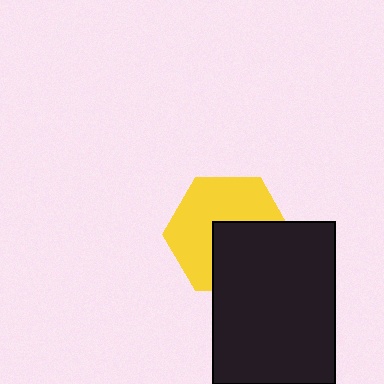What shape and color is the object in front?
The object in front is a black rectangle.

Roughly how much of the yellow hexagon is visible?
About half of it is visible (roughly 58%).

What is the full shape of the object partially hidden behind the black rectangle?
The partially hidden object is a yellow hexagon.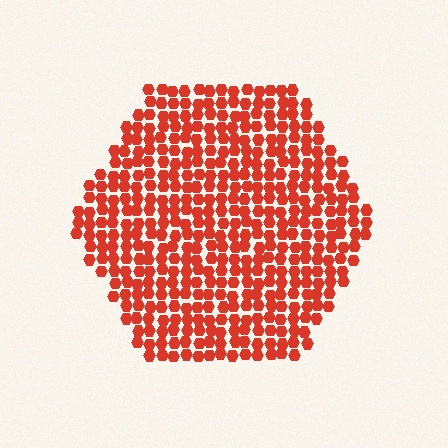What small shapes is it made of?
It is made of small hexagons.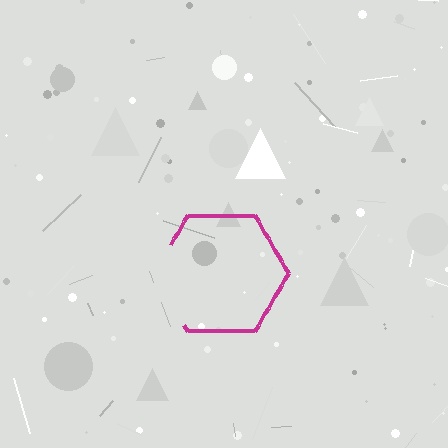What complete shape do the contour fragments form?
The contour fragments form a hexagon.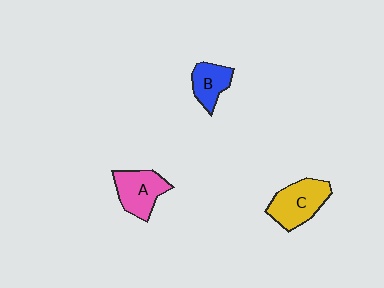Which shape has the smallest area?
Shape B (blue).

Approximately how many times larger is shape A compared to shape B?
Approximately 1.3 times.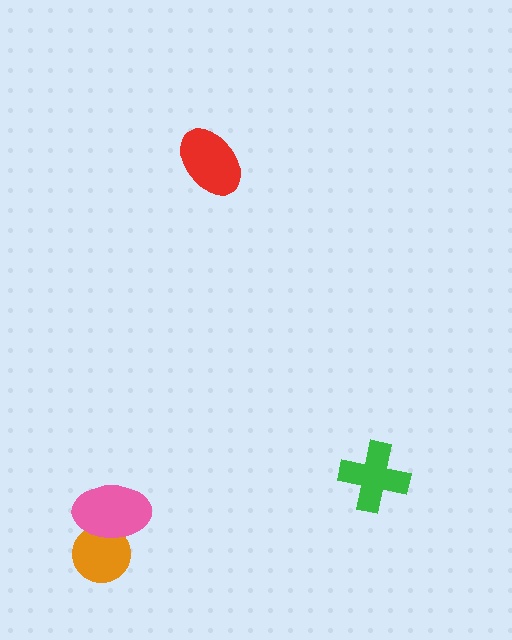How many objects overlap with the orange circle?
1 object overlaps with the orange circle.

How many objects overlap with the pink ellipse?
1 object overlaps with the pink ellipse.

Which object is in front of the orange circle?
The pink ellipse is in front of the orange circle.